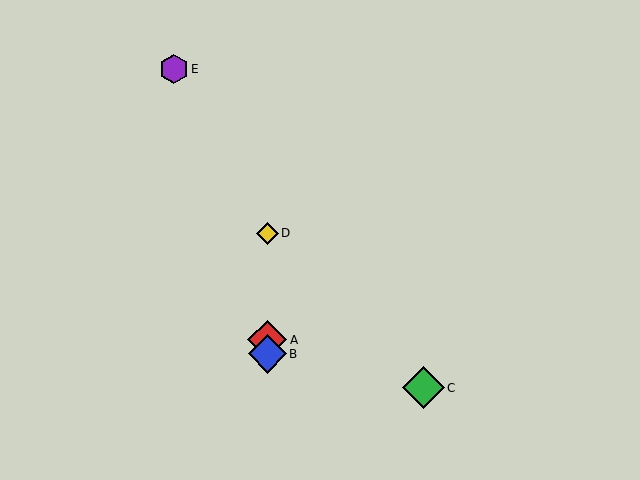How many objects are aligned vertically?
3 objects (A, B, D) are aligned vertically.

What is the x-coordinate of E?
Object E is at x≈174.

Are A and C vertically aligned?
No, A is at x≈267 and C is at x≈423.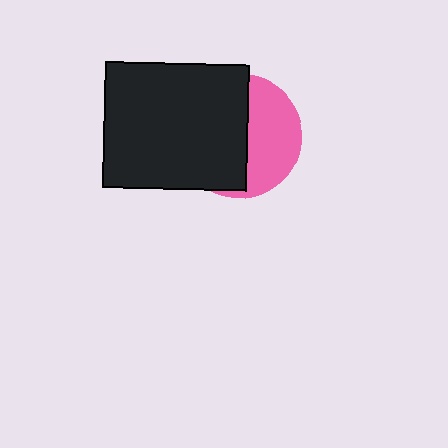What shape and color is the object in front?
The object in front is a black rectangle.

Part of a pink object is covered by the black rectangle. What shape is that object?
It is a circle.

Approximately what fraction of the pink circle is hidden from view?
Roughly 57% of the pink circle is hidden behind the black rectangle.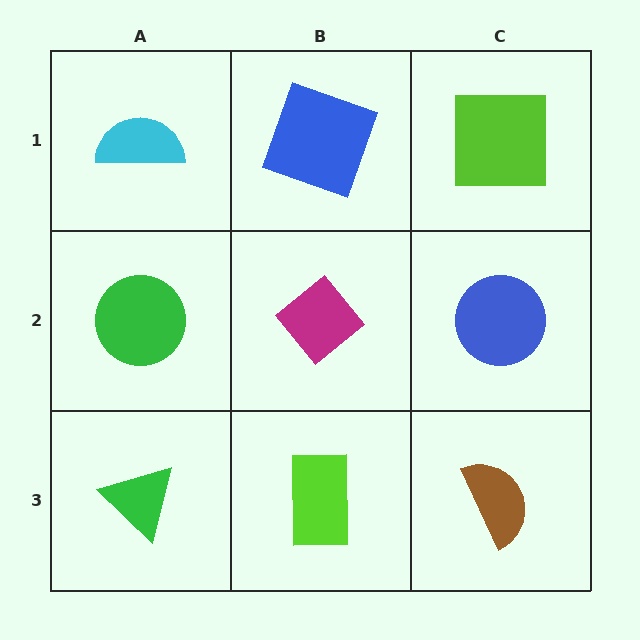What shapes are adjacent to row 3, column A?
A green circle (row 2, column A), a lime rectangle (row 3, column B).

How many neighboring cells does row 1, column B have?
3.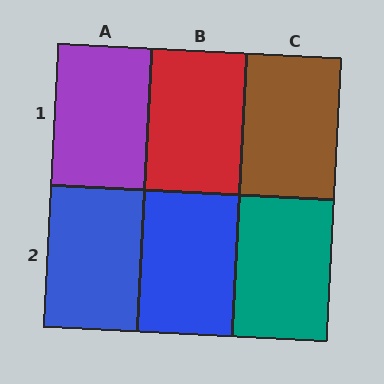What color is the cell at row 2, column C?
Teal.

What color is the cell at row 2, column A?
Blue.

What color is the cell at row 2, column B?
Blue.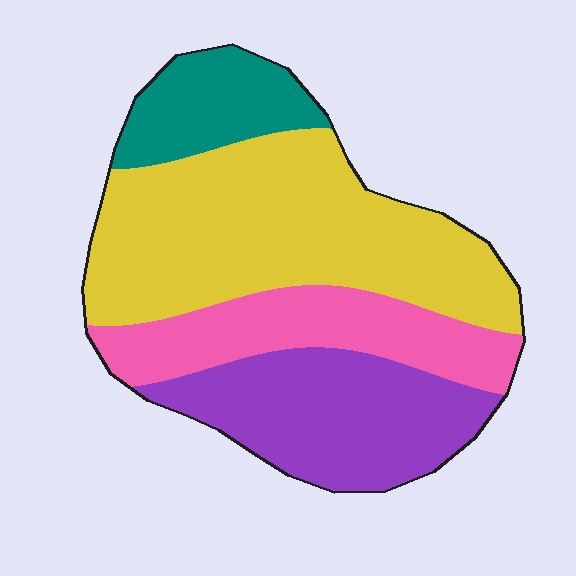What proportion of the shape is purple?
Purple covers roughly 25% of the shape.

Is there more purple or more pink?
Purple.